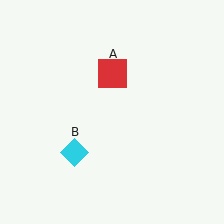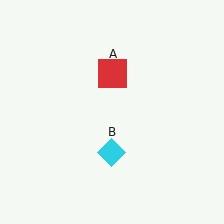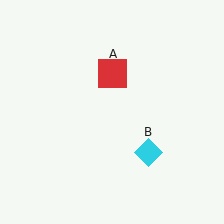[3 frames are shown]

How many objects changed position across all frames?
1 object changed position: cyan diamond (object B).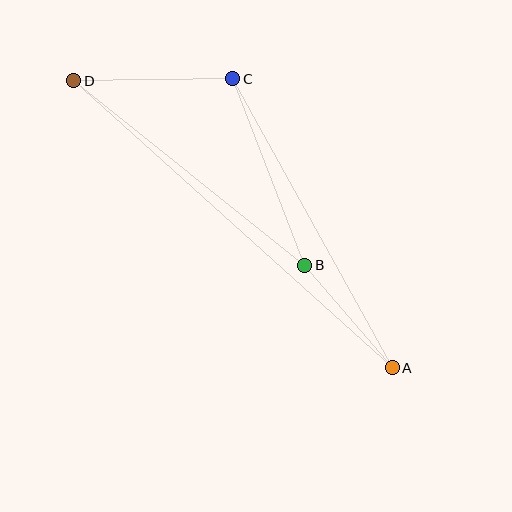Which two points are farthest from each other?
Points A and D are farthest from each other.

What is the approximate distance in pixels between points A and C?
The distance between A and C is approximately 330 pixels.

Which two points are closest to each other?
Points A and B are closest to each other.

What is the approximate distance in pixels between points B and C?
The distance between B and C is approximately 200 pixels.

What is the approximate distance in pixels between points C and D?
The distance between C and D is approximately 159 pixels.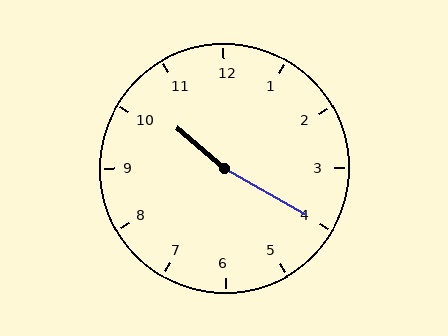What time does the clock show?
10:20.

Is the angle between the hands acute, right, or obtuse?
It is obtuse.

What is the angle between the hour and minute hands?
Approximately 170 degrees.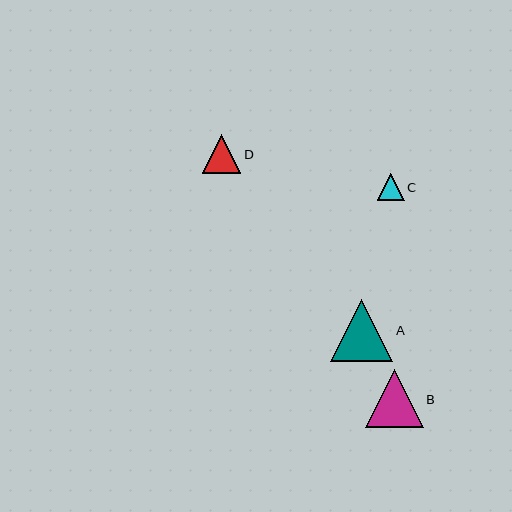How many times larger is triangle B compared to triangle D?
Triangle B is approximately 1.5 times the size of triangle D.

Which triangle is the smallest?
Triangle C is the smallest with a size of approximately 27 pixels.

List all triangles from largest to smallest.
From largest to smallest: A, B, D, C.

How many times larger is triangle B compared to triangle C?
Triangle B is approximately 2.2 times the size of triangle C.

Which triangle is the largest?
Triangle A is the largest with a size of approximately 62 pixels.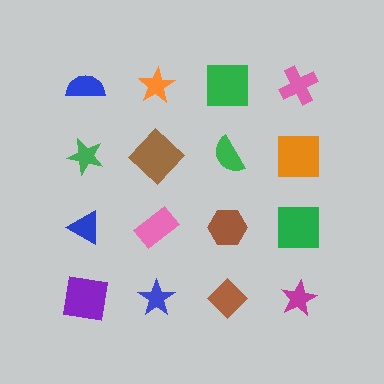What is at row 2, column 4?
An orange square.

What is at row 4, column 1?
A purple square.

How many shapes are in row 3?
4 shapes.